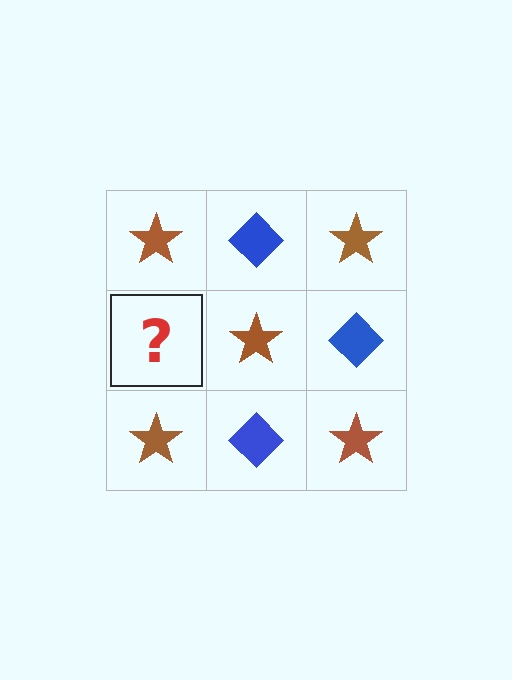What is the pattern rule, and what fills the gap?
The rule is that it alternates brown star and blue diamond in a checkerboard pattern. The gap should be filled with a blue diamond.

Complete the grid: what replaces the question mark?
The question mark should be replaced with a blue diamond.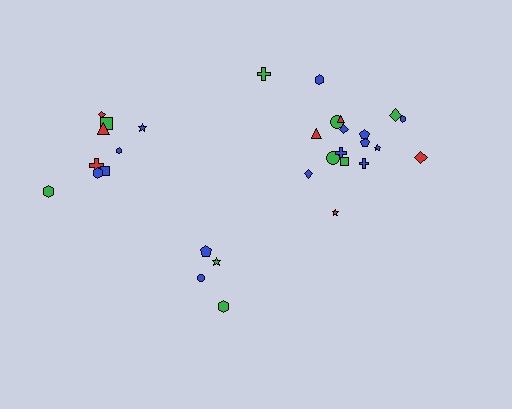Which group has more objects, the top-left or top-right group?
The top-right group.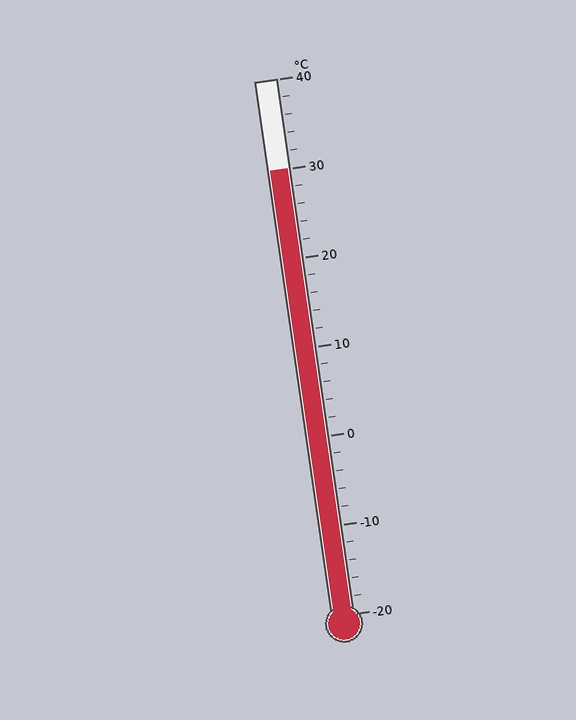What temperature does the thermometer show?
The thermometer shows approximately 30°C.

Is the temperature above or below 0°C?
The temperature is above 0°C.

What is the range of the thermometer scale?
The thermometer scale ranges from -20°C to 40°C.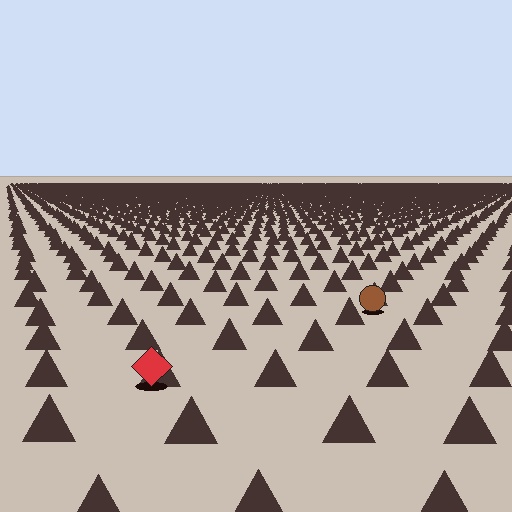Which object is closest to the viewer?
The red diamond is closest. The texture marks near it are larger and more spread out.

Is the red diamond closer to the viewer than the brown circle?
Yes. The red diamond is closer — you can tell from the texture gradient: the ground texture is coarser near it.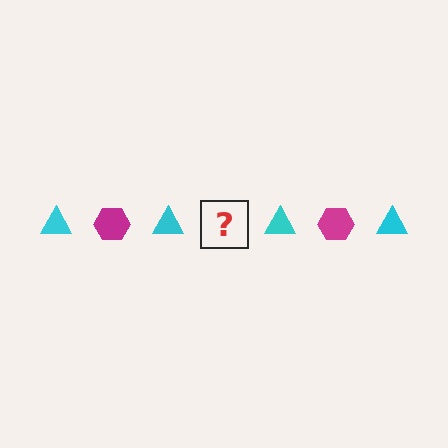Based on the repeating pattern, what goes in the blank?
The blank should be a magenta hexagon.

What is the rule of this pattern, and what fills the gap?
The rule is that the pattern alternates between cyan triangle and magenta hexagon. The gap should be filled with a magenta hexagon.